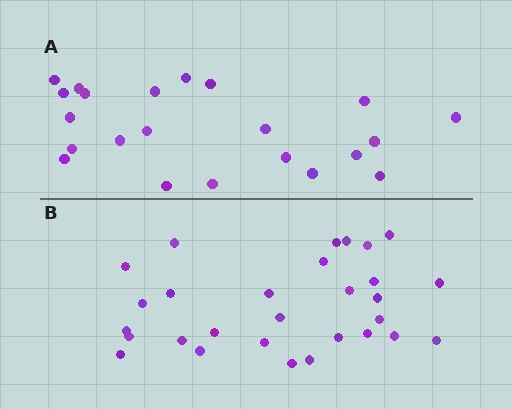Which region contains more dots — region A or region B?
Region B (the bottom region) has more dots.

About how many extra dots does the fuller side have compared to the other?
Region B has roughly 8 or so more dots than region A.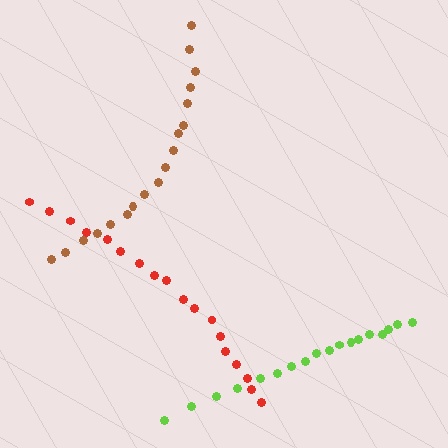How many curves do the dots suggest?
There are 3 distinct paths.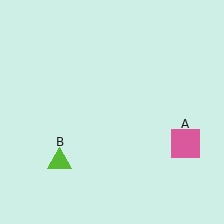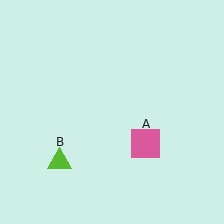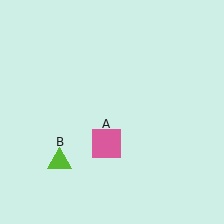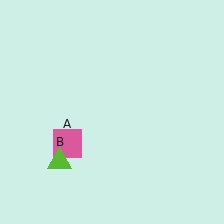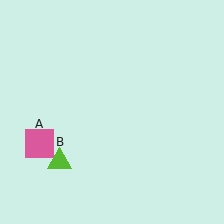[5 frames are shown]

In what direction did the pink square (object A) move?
The pink square (object A) moved left.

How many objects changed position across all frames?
1 object changed position: pink square (object A).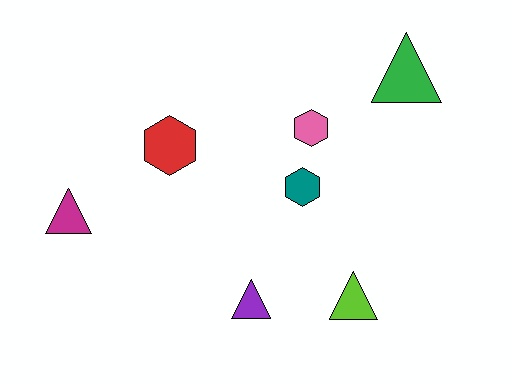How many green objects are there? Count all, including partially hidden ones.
There is 1 green object.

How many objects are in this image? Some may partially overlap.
There are 7 objects.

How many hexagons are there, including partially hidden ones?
There are 3 hexagons.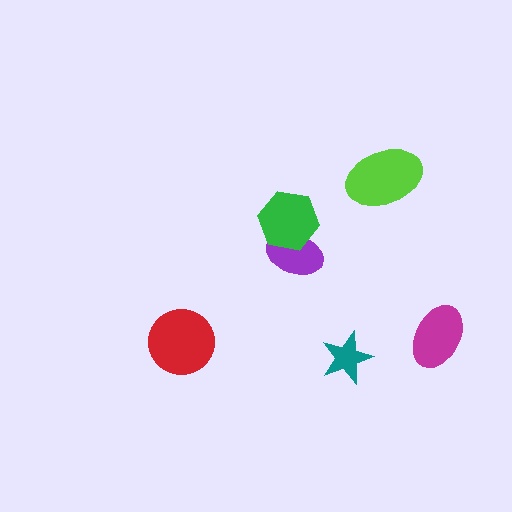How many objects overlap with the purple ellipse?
1 object overlaps with the purple ellipse.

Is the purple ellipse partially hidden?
Yes, it is partially covered by another shape.